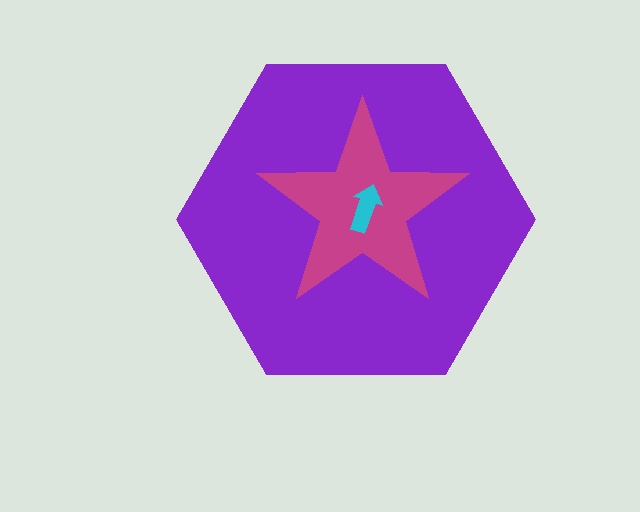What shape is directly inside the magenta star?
The cyan arrow.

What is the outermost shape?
The purple hexagon.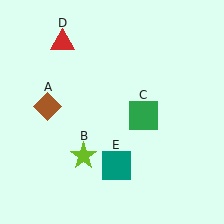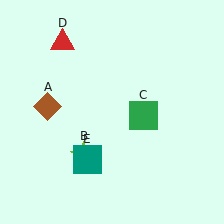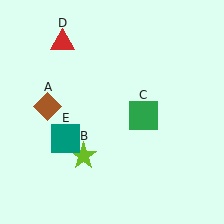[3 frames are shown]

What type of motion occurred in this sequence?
The teal square (object E) rotated clockwise around the center of the scene.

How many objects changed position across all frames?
1 object changed position: teal square (object E).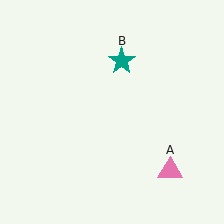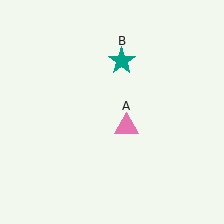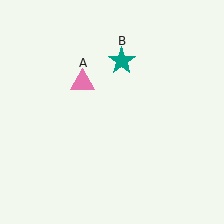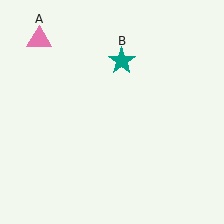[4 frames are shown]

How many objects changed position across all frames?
1 object changed position: pink triangle (object A).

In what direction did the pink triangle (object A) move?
The pink triangle (object A) moved up and to the left.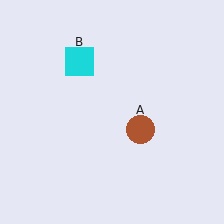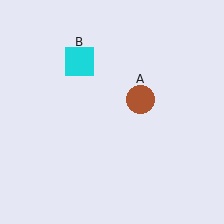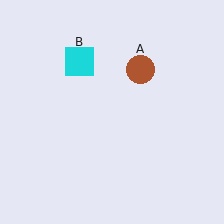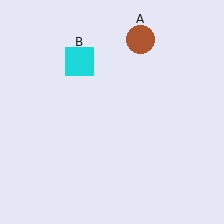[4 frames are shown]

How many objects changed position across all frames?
1 object changed position: brown circle (object A).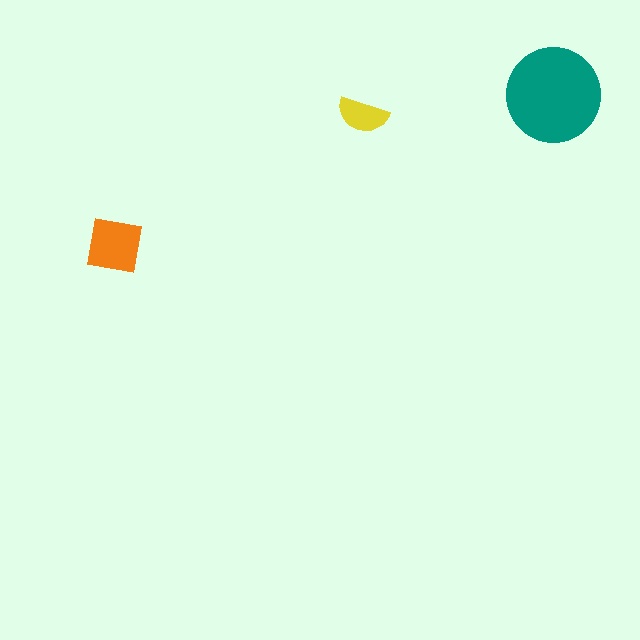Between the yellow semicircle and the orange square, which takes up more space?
The orange square.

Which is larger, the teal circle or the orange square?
The teal circle.